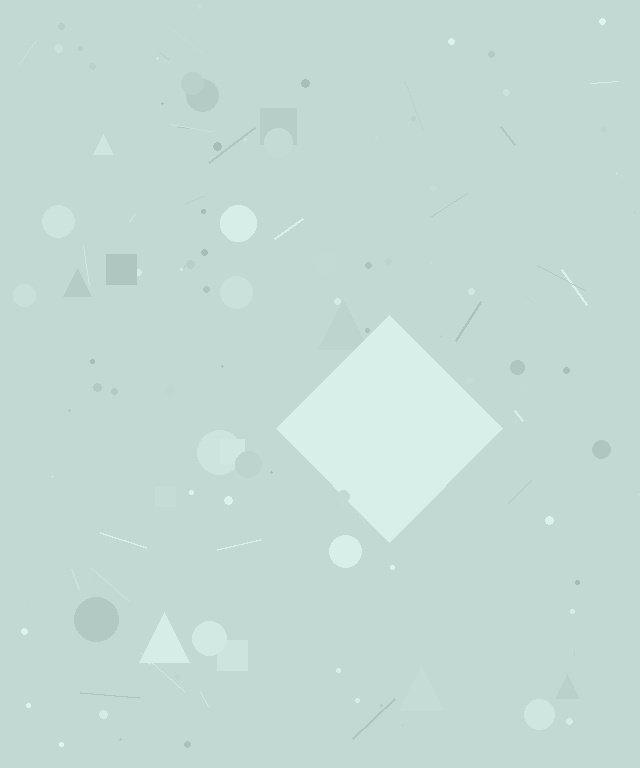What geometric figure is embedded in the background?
A diamond is embedded in the background.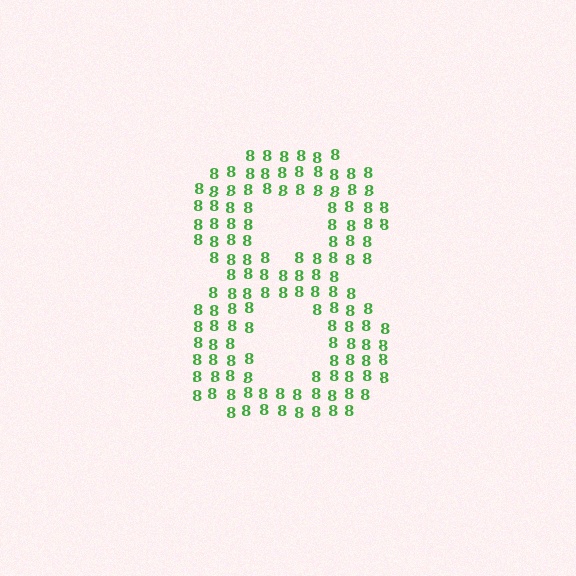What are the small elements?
The small elements are digit 8's.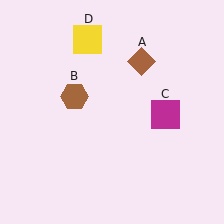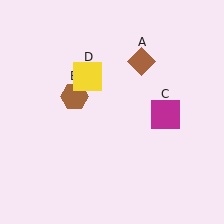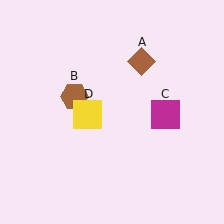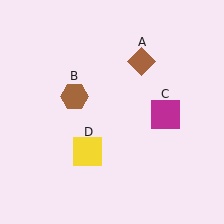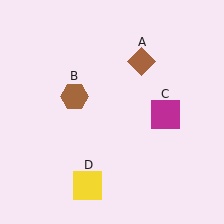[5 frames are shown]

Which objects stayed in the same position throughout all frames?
Brown diamond (object A) and brown hexagon (object B) and magenta square (object C) remained stationary.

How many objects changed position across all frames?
1 object changed position: yellow square (object D).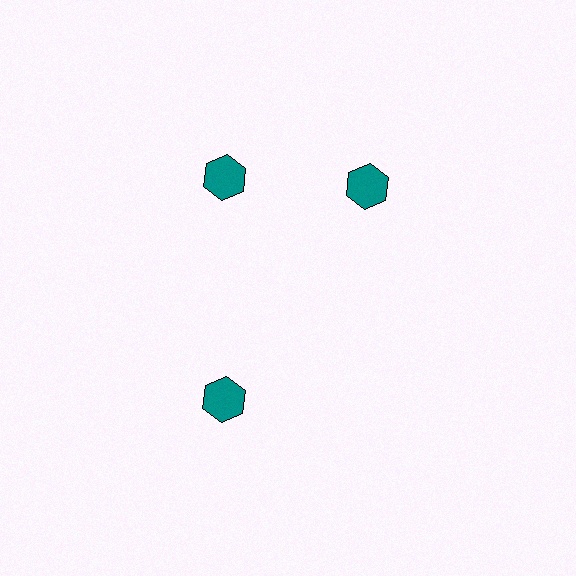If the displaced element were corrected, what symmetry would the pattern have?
It would have 3-fold rotational symmetry — the pattern would map onto itself every 120 degrees.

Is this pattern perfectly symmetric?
No. The 3 teal hexagons are arranged in a ring, but one element near the 3 o'clock position is rotated out of alignment along the ring, breaking the 3-fold rotational symmetry.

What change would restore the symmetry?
The symmetry would be restored by rotating it back into even spacing with its neighbors so that all 3 hexagons sit at equal angles and equal distance from the center.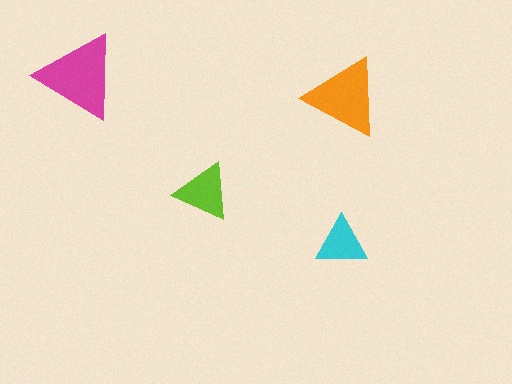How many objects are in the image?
There are 4 objects in the image.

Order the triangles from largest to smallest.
the magenta one, the orange one, the lime one, the cyan one.